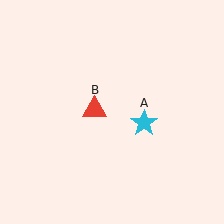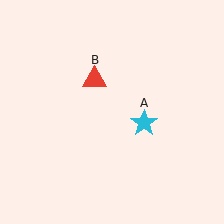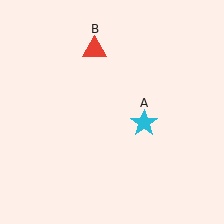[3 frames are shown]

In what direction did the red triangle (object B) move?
The red triangle (object B) moved up.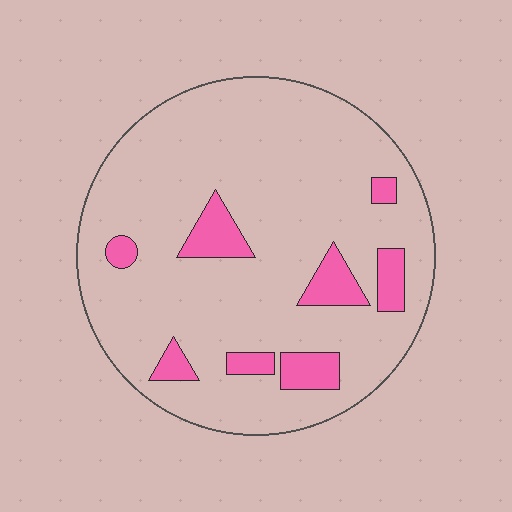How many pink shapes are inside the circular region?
8.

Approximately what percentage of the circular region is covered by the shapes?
Approximately 15%.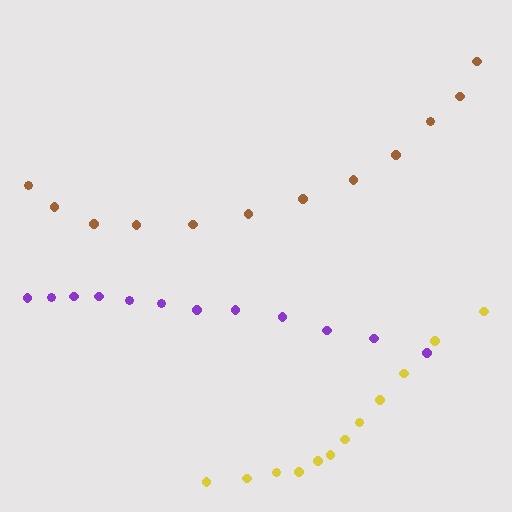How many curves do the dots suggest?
There are 3 distinct paths.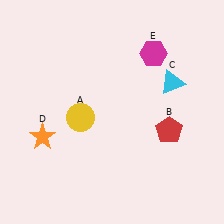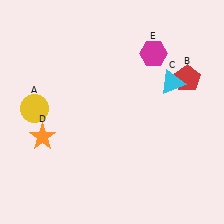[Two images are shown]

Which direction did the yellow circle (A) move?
The yellow circle (A) moved left.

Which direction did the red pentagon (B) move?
The red pentagon (B) moved up.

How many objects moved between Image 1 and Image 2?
2 objects moved between the two images.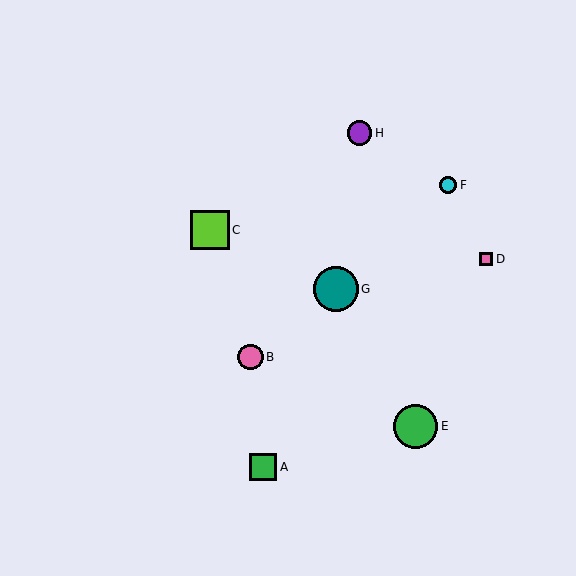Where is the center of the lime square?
The center of the lime square is at (210, 230).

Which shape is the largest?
The teal circle (labeled G) is the largest.